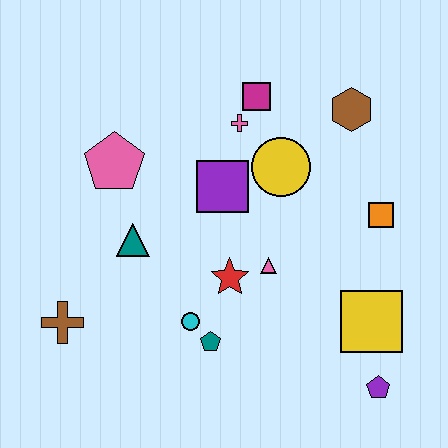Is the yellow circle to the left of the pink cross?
No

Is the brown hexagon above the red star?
Yes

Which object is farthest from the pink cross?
The purple pentagon is farthest from the pink cross.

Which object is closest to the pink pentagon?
The teal triangle is closest to the pink pentagon.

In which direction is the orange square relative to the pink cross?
The orange square is to the right of the pink cross.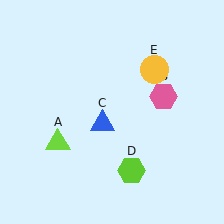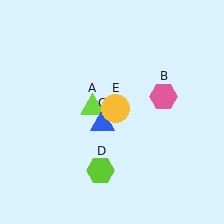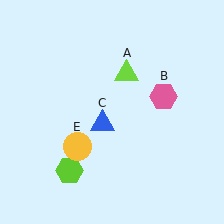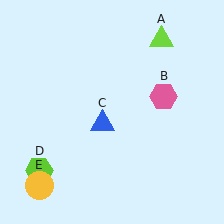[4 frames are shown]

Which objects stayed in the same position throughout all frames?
Pink hexagon (object B) and blue triangle (object C) remained stationary.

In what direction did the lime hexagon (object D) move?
The lime hexagon (object D) moved left.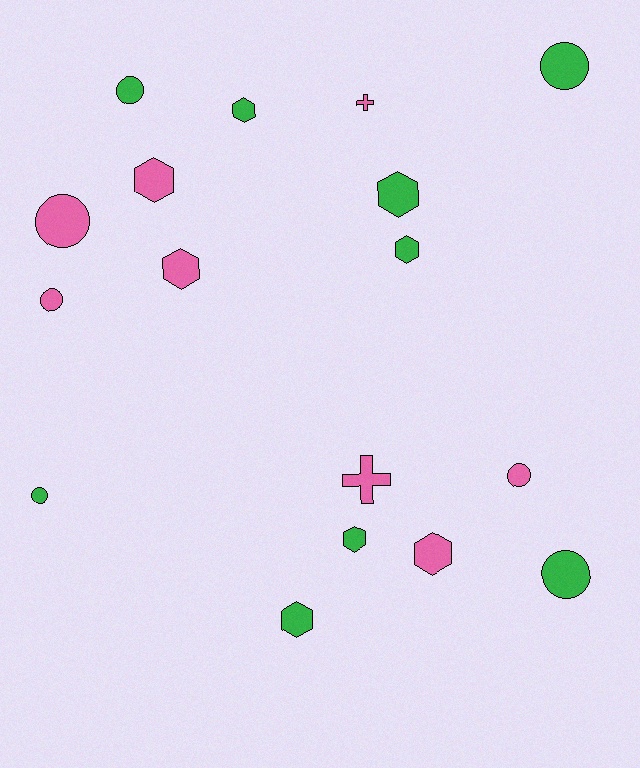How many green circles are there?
There are 4 green circles.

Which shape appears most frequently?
Hexagon, with 8 objects.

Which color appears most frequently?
Green, with 9 objects.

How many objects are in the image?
There are 17 objects.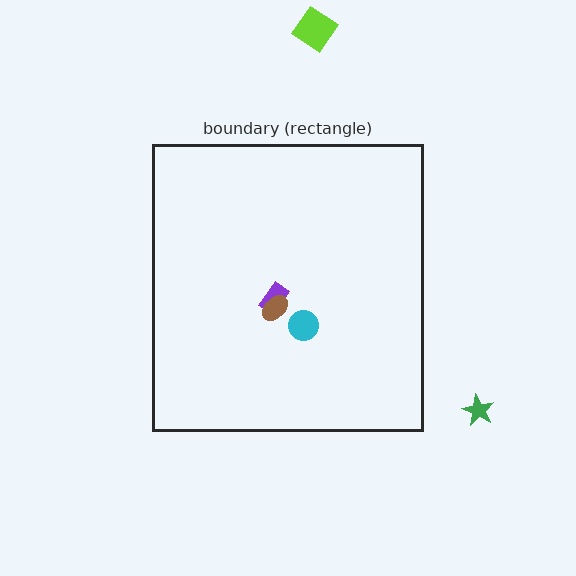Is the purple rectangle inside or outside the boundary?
Inside.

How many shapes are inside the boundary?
3 inside, 2 outside.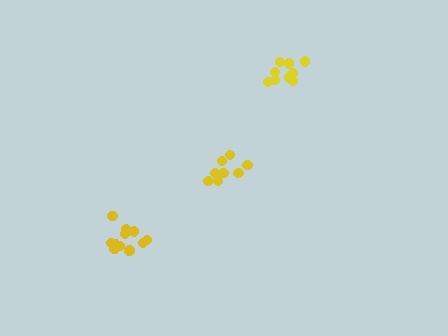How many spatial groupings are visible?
There are 3 spatial groupings.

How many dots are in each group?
Group 1: 8 dots, Group 2: 11 dots, Group 3: 9 dots (28 total).